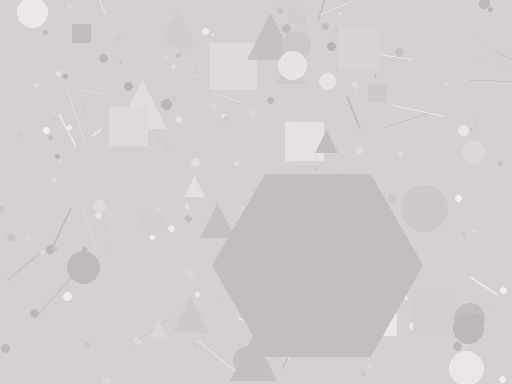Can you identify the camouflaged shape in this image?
The camouflaged shape is a hexagon.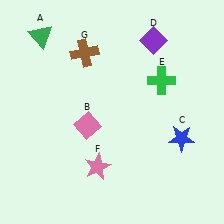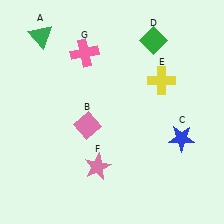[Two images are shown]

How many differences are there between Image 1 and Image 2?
There are 3 differences between the two images.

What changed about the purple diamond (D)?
In Image 1, D is purple. In Image 2, it changed to green.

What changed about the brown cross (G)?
In Image 1, G is brown. In Image 2, it changed to pink.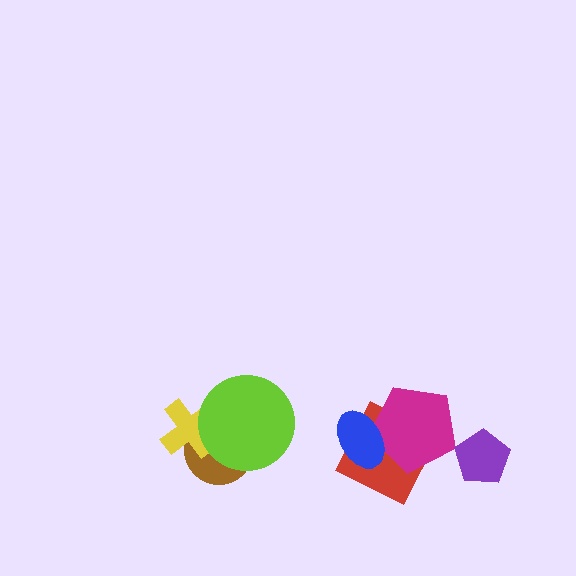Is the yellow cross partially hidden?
Yes, it is partially covered by another shape.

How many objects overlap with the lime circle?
2 objects overlap with the lime circle.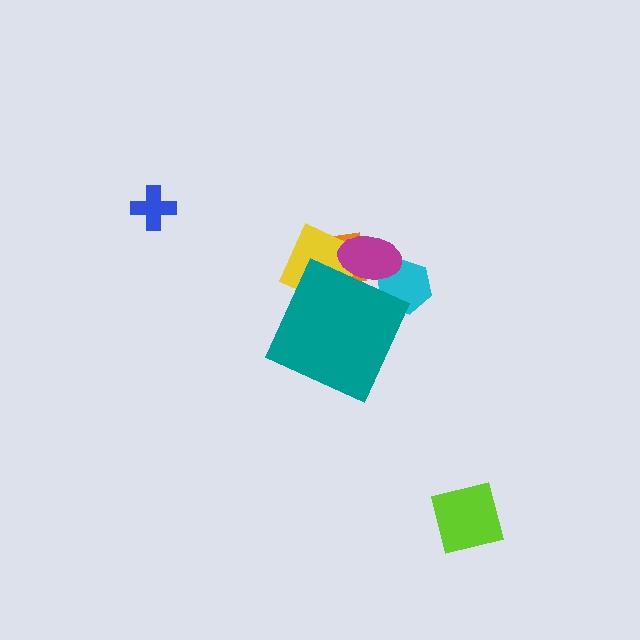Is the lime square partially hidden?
No, the lime square is fully visible.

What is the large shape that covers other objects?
A teal diamond.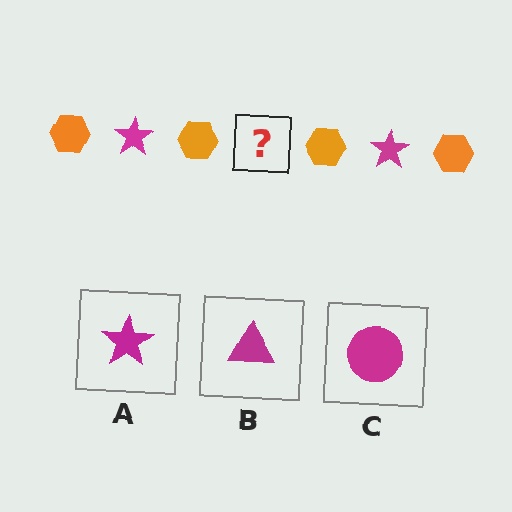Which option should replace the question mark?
Option A.